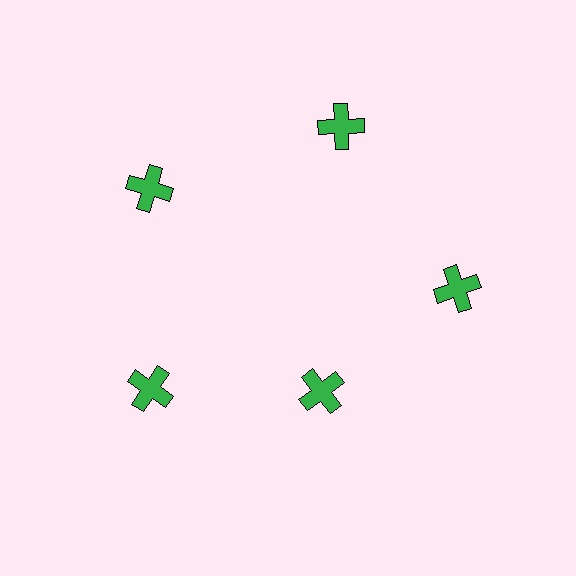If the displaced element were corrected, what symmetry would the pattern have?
It would have 5-fold rotational symmetry — the pattern would map onto itself every 72 degrees.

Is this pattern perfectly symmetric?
No. The 5 green crosses are arranged in a ring, but one element near the 5 o'clock position is pulled inward toward the center, breaking the 5-fold rotational symmetry.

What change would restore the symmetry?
The symmetry would be restored by moving it outward, back onto the ring so that all 5 crosses sit at equal angles and equal distance from the center.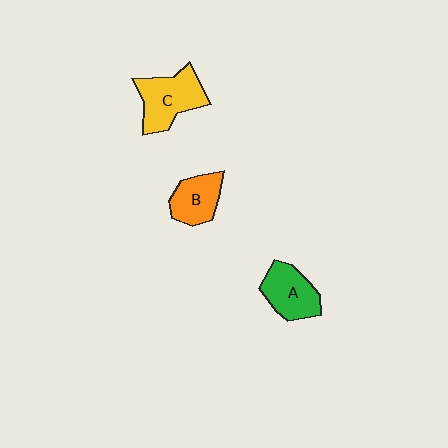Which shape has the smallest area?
Shape B (orange).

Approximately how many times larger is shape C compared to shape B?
Approximately 1.4 times.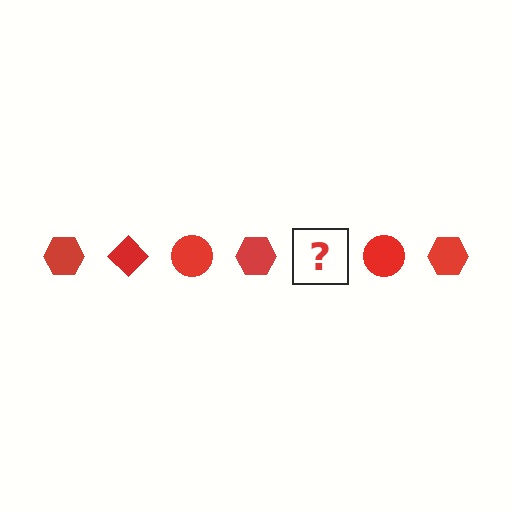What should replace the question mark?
The question mark should be replaced with a red diamond.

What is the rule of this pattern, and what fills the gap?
The rule is that the pattern cycles through hexagon, diamond, circle shapes in red. The gap should be filled with a red diamond.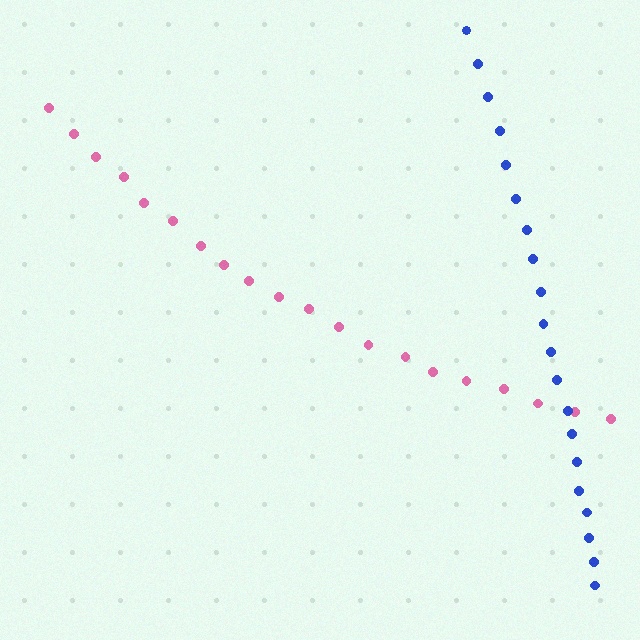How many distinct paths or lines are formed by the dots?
There are 2 distinct paths.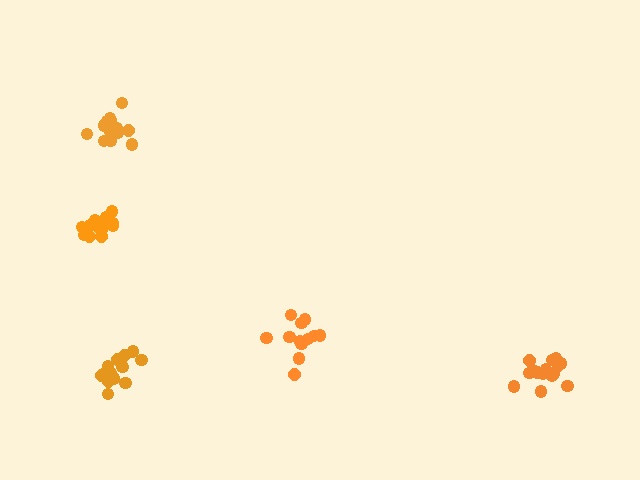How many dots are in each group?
Group 1: 16 dots, Group 2: 13 dots, Group 3: 15 dots, Group 4: 12 dots, Group 5: 15 dots (71 total).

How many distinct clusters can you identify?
There are 5 distinct clusters.